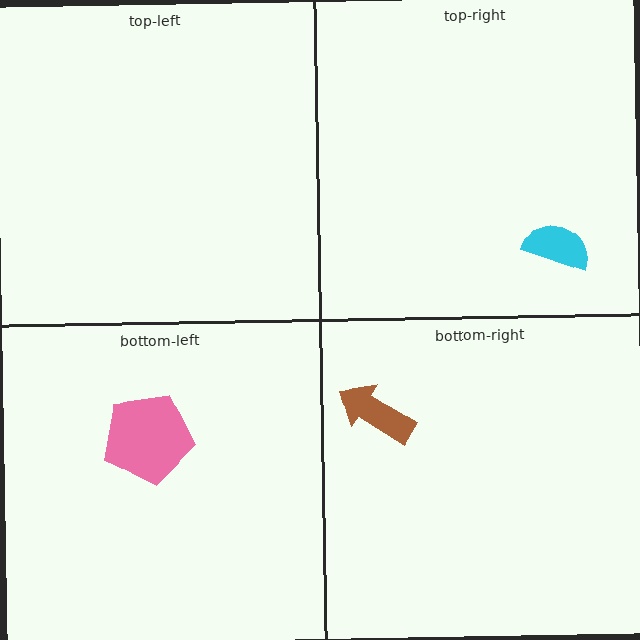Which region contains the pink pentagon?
The bottom-left region.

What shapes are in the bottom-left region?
The pink pentagon.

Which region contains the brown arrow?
The bottom-right region.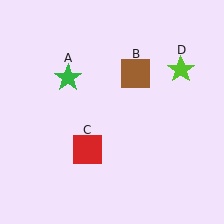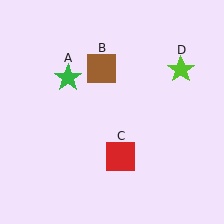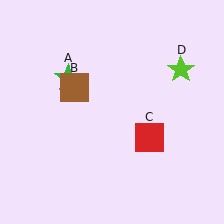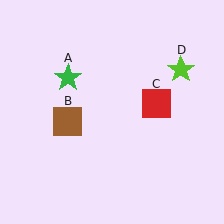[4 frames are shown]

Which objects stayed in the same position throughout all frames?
Green star (object A) and lime star (object D) remained stationary.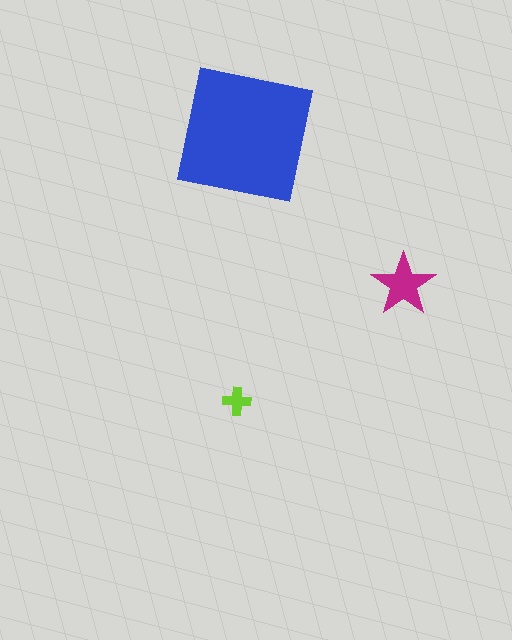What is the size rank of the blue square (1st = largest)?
1st.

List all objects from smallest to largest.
The lime cross, the magenta star, the blue square.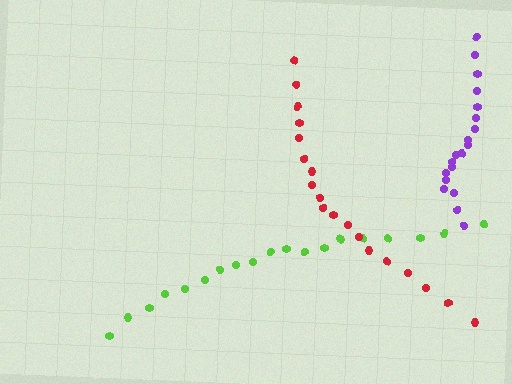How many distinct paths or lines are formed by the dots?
There are 3 distinct paths.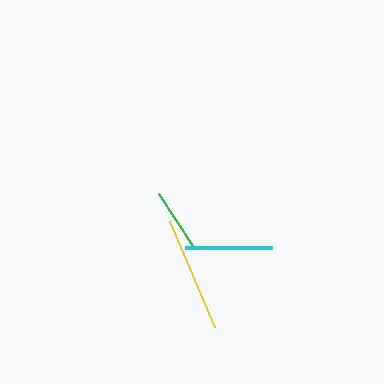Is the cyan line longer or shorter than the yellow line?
The yellow line is longer than the cyan line.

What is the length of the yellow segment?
The yellow segment is approximately 116 pixels long.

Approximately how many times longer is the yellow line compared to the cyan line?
The yellow line is approximately 1.3 times the length of the cyan line.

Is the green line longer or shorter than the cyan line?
The cyan line is longer than the green line.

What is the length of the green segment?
The green segment is approximately 62 pixels long.